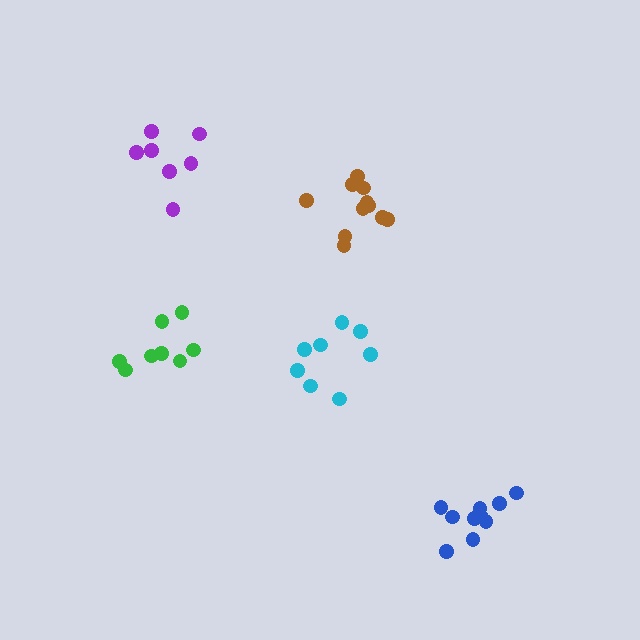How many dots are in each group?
Group 1: 8 dots, Group 2: 11 dots, Group 3: 8 dots, Group 4: 7 dots, Group 5: 10 dots (44 total).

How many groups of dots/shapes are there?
There are 5 groups.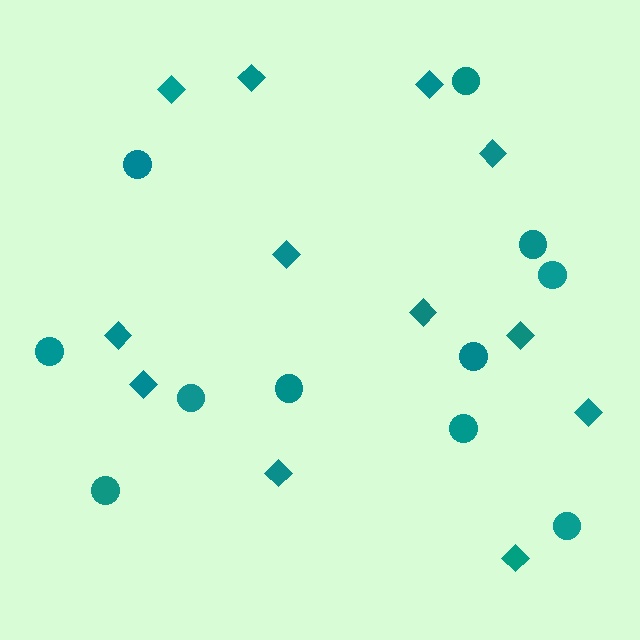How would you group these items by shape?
There are 2 groups: one group of diamonds (12) and one group of circles (11).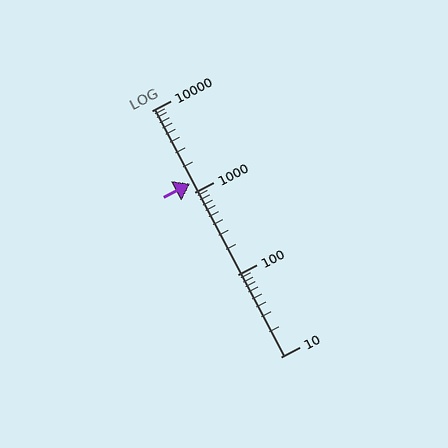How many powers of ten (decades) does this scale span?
The scale spans 3 decades, from 10 to 10000.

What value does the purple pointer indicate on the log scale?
The pointer indicates approximately 1300.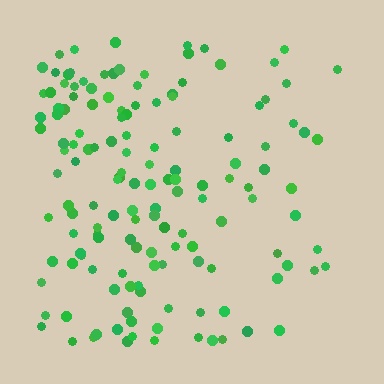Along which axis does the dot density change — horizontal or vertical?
Horizontal.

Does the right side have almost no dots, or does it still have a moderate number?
Still a moderate number, just noticeably fewer than the left.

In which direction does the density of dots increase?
From right to left, with the left side densest.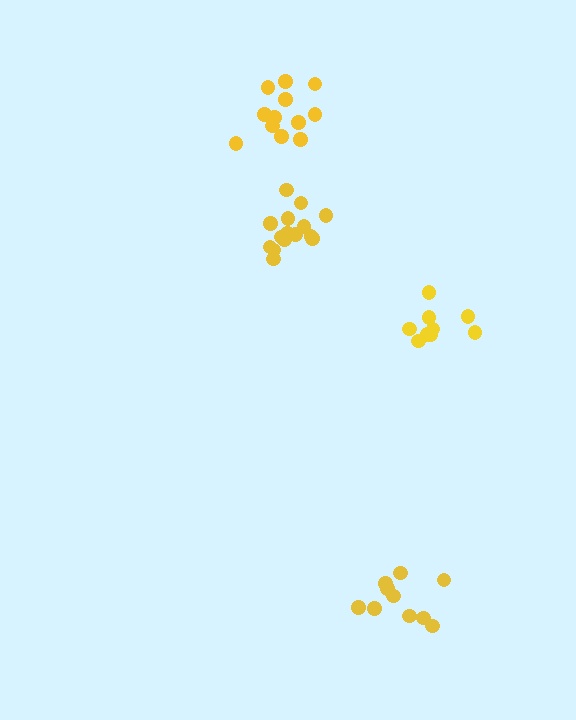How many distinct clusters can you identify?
There are 4 distinct clusters.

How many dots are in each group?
Group 1: 10 dots, Group 2: 12 dots, Group 3: 9 dots, Group 4: 15 dots (46 total).